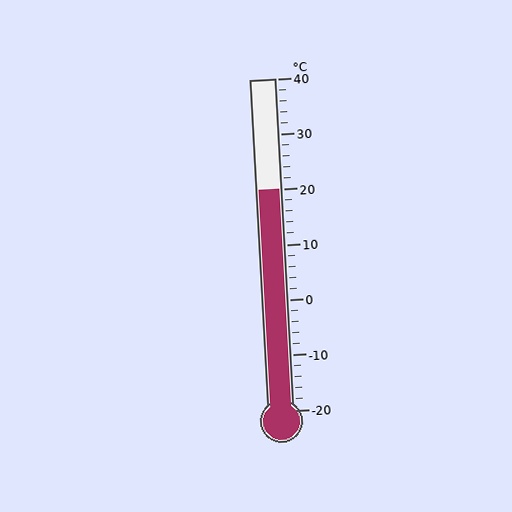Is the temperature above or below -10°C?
The temperature is above -10°C.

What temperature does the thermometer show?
The thermometer shows approximately 20°C.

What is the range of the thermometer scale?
The thermometer scale ranges from -20°C to 40°C.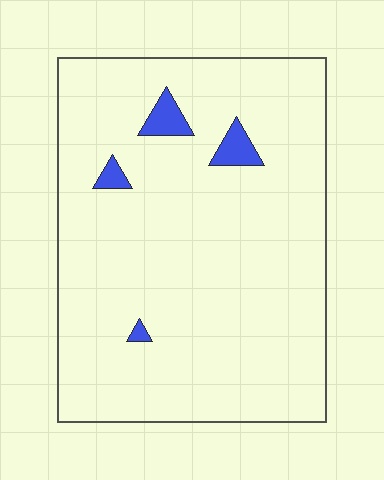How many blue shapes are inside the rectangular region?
4.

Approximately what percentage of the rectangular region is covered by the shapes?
Approximately 5%.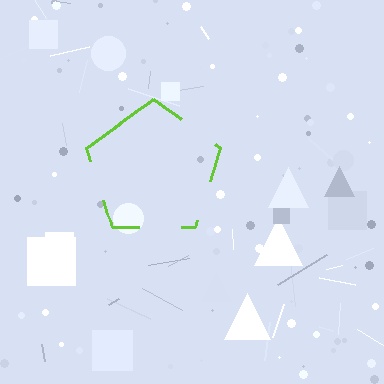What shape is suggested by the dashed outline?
The dashed outline suggests a pentagon.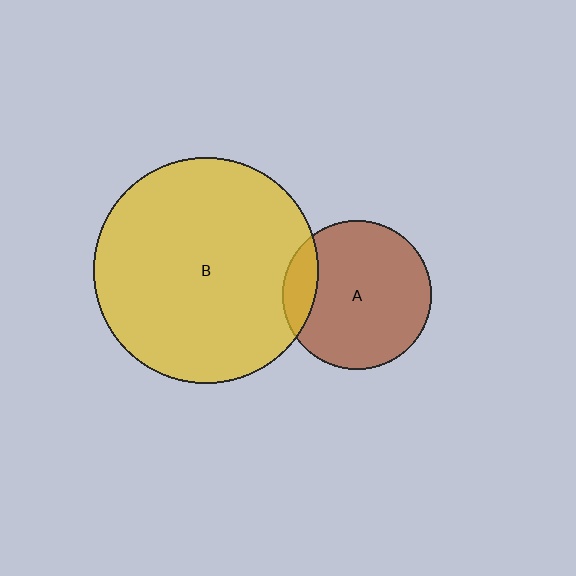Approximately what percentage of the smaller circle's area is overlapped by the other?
Approximately 15%.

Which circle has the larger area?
Circle B (yellow).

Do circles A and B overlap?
Yes.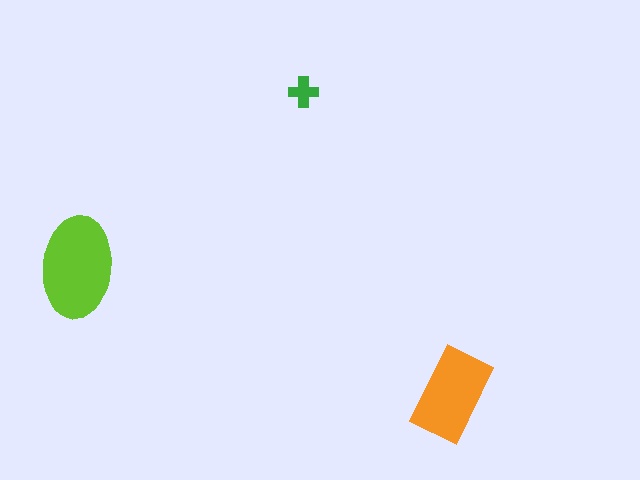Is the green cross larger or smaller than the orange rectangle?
Smaller.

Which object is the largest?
The lime ellipse.